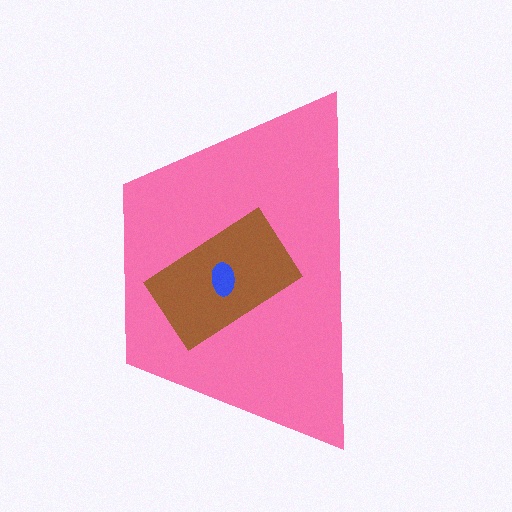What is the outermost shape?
The pink trapezoid.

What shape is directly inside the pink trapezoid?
The brown rectangle.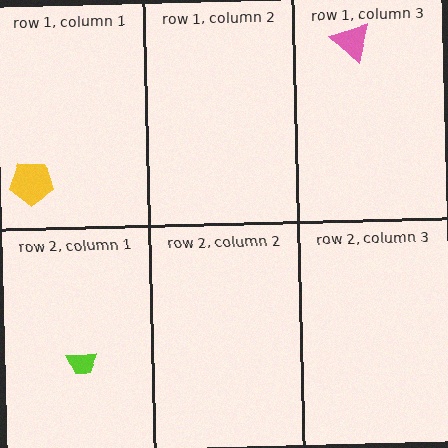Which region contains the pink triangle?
The row 1, column 3 region.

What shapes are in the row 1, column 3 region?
The pink triangle.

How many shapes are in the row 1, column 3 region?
1.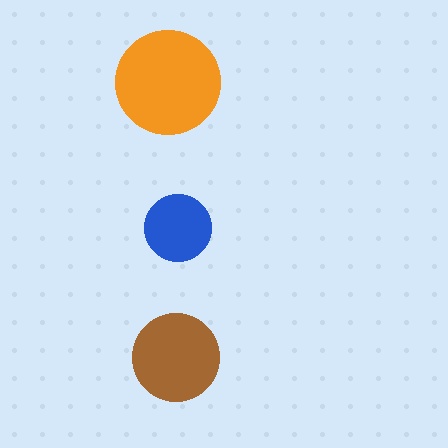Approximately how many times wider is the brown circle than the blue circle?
About 1.5 times wider.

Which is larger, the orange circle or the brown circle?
The orange one.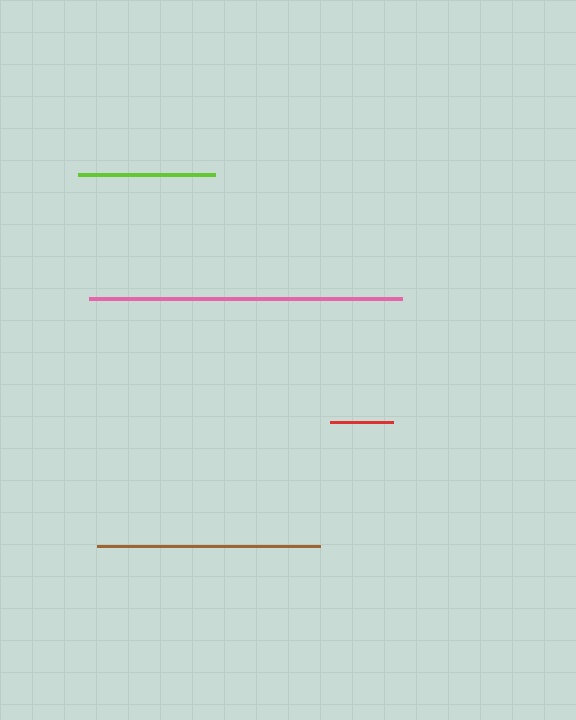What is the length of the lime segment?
The lime segment is approximately 136 pixels long.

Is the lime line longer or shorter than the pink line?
The pink line is longer than the lime line.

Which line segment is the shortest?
The red line is the shortest at approximately 63 pixels.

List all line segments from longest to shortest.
From longest to shortest: pink, brown, lime, red.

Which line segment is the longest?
The pink line is the longest at approximately 313 pixels.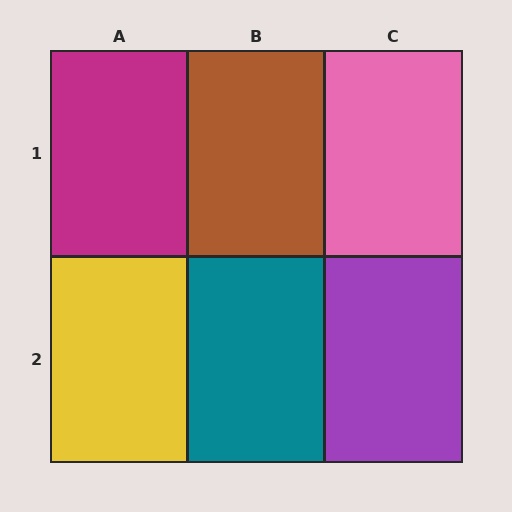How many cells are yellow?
1 cell is yellow.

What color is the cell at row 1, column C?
Pink.